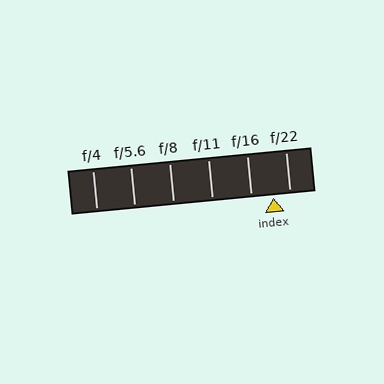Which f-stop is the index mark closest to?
The index mark is closest to f/22.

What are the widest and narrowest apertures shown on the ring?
The widest aperture shown is f/4 and the narrowest is f/22.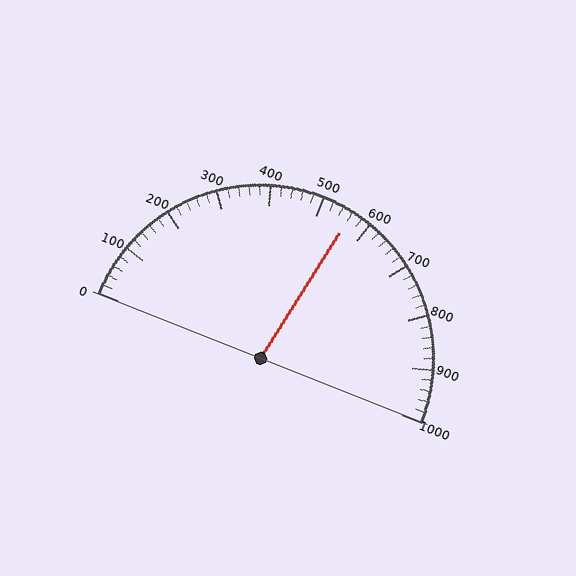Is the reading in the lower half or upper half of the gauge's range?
The reading is in the upper half of the range (0 to 1000).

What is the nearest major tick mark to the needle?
The nearest major tick mark is 600.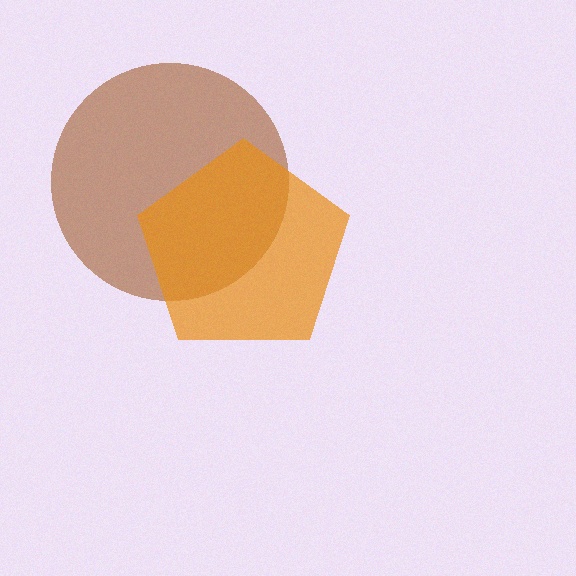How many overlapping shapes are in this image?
There are 2 overlapping shapes in the image.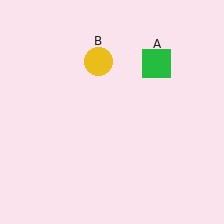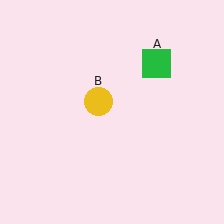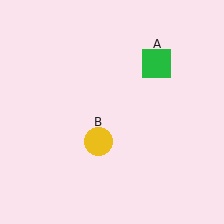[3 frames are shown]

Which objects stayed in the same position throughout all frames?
Green square (object A) remained stationary.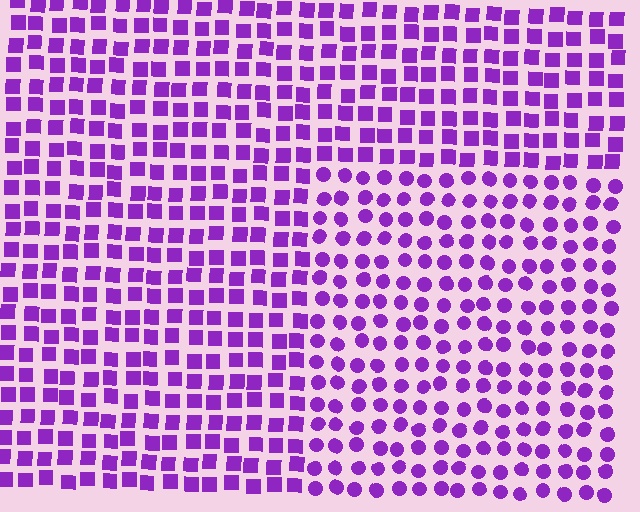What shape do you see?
I see a rectangle.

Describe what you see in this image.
The image is filled with small purple elements arranged in a uniform grid. A rectangle-shaped region contains circles, while the surrounding area contains squares. The boundary is defined purely by the change in element shape.